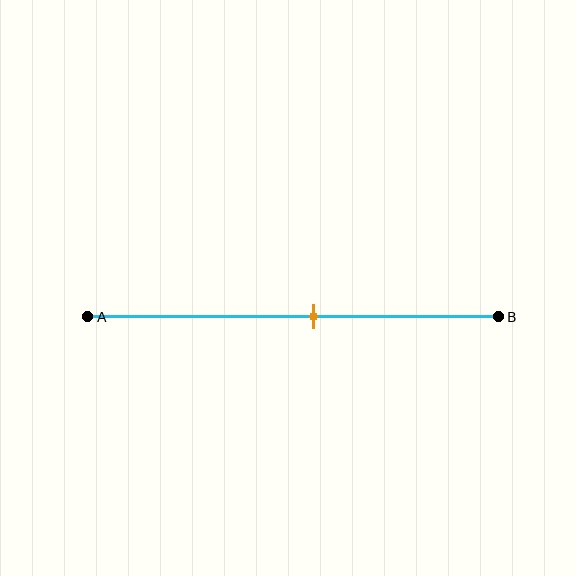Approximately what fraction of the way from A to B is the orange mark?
The orange mark is approximately 55% of the way from A to B.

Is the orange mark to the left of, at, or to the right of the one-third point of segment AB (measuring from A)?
The orange mark is to the right of the one-third point of segment AB.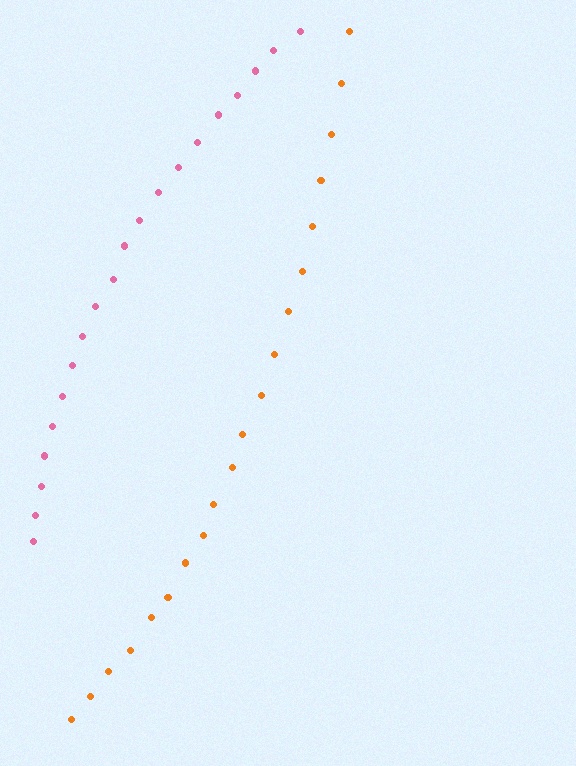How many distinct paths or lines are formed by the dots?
There are 2 distinct paths.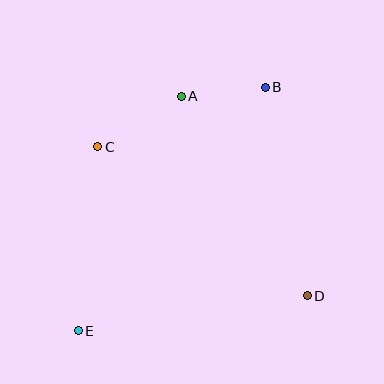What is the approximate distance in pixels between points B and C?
The distance between B and C is approximately 178 pixels.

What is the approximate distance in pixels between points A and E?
The distance between A and E is approximately 256 pixels.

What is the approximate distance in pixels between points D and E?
The distance between D and E is approximately 232 pixels.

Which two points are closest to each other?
Points A and B are closest to each other.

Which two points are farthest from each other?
Points B and E are farthest from each other.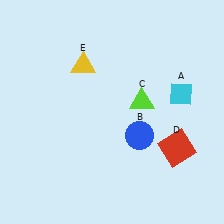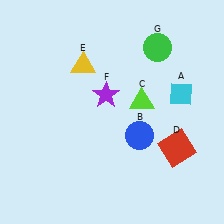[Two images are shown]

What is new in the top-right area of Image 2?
A green circle (G) was added in the top-right area of Image 2.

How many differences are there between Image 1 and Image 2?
There are 2 differences between the two images.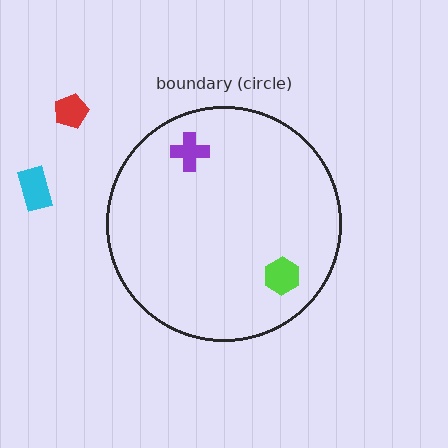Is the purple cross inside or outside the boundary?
Inside.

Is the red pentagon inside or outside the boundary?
Outside.